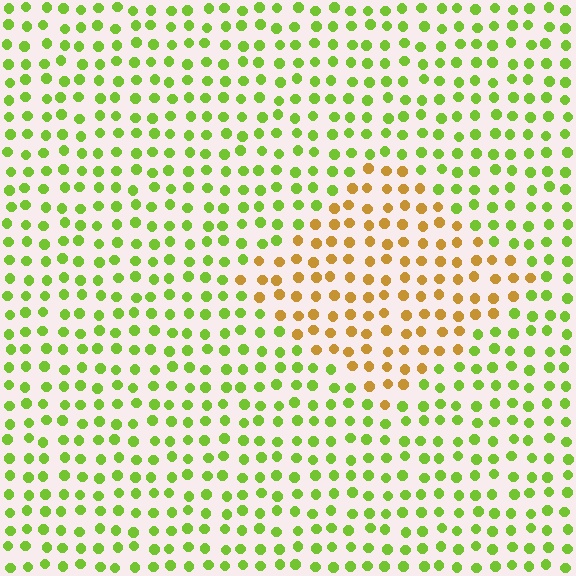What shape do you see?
I see a diamond.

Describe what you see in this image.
The image is filled with small lime elements in a uniform arrangement. A diamond-shaped region is visible where the elements are tinted to a slightly different hue, forming a subtle color boundary.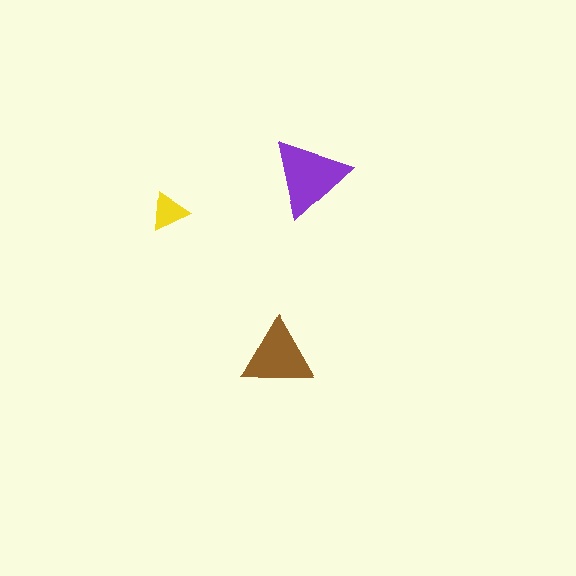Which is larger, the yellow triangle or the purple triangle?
The purple one.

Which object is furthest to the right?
The purple triangle is rightmost.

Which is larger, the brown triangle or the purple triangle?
The purple one.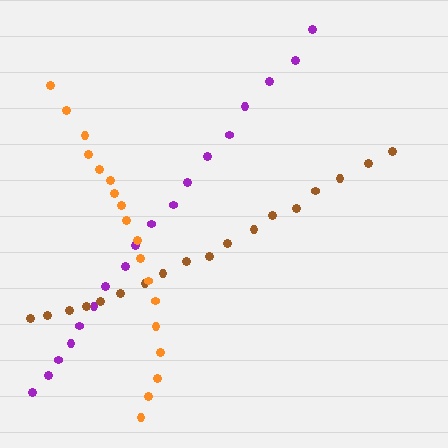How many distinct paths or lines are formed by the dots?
There are 3 distinct paths.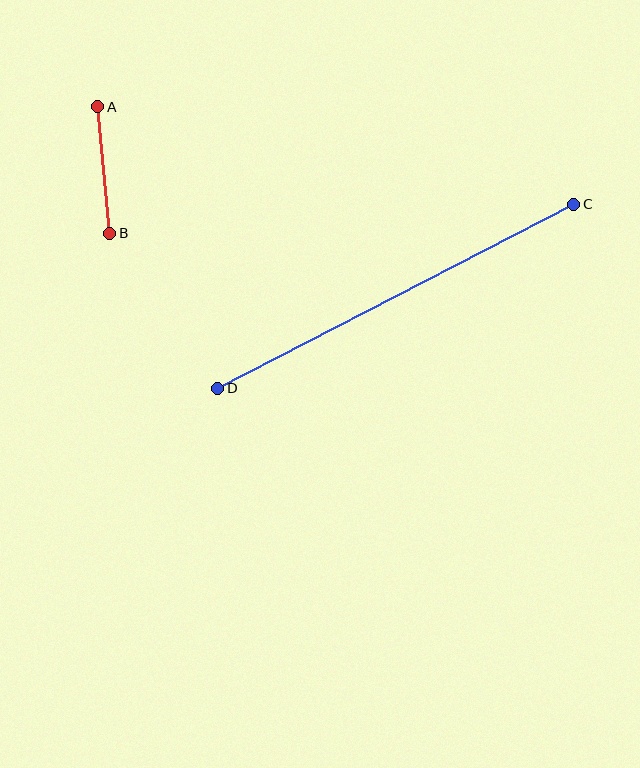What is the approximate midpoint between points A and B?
The midpoint is at approximately (104, 170) pixels.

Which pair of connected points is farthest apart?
Points C and D are farthest apart.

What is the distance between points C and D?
The distance is approximately 401 pixels.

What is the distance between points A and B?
The distance is approximately 127 pixels.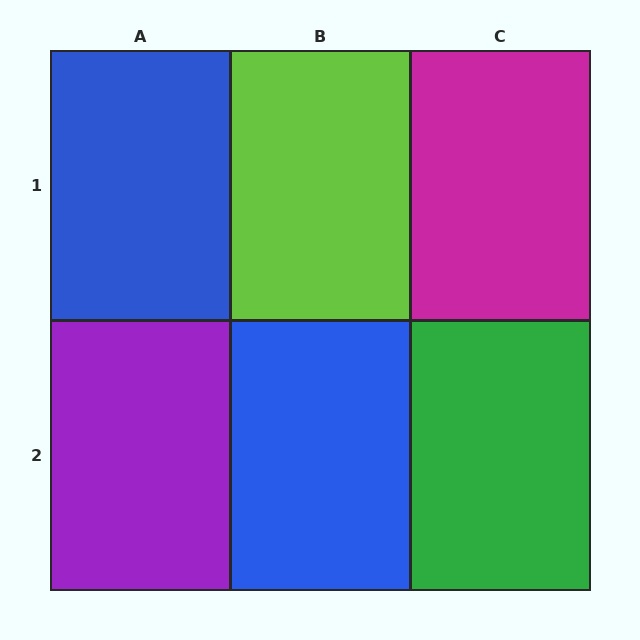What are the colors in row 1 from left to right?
Blue, lime, magenta.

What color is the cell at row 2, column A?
Purple.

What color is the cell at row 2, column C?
Green.